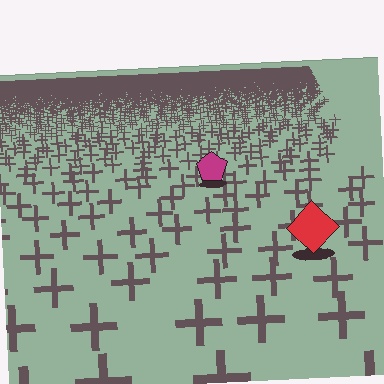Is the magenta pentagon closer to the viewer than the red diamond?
No. The red diamond is closer — you can tell from the texture gradient: the ground texture is coarser near it.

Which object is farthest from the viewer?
The magenta pentagon is farthest from the viewer. It appears smaller and the ground texture around it is denser.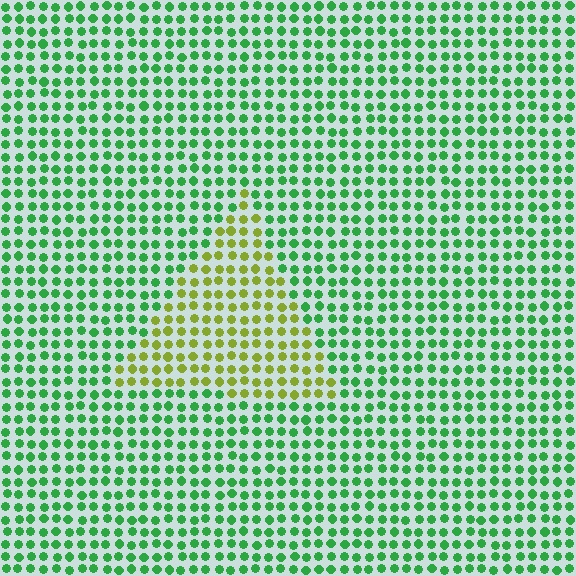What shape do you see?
I see a triangle.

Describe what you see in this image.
The image is filled with small green elements in a uniform arrangement. A triangle-shaped region is visible where the elements are tinted to a slightly different hue, forming a subtle color boundary.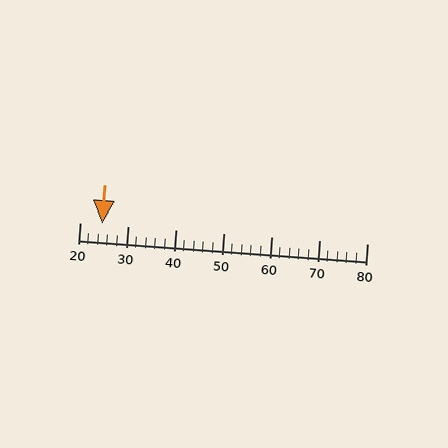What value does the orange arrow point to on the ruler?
The orange arrow points to approximately 25.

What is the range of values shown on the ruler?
The ruler shows values from 20 to 80.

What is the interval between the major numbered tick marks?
The major tick marks are spaced 10 units apart.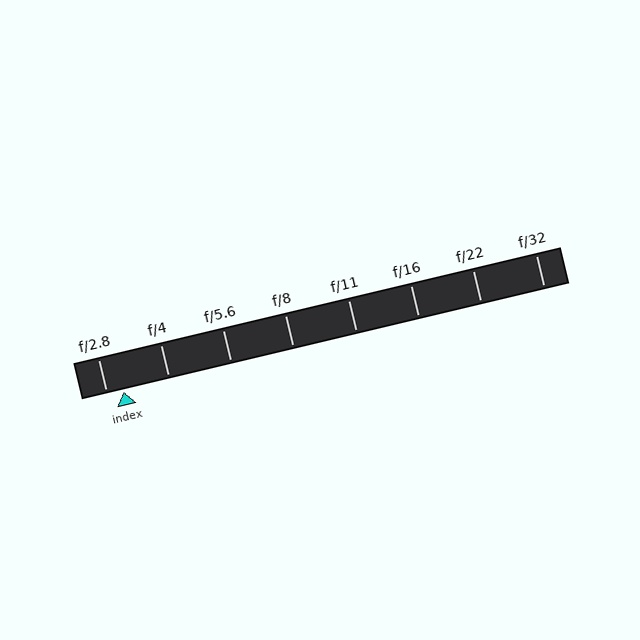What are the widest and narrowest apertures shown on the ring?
The widest aperture shown is f/2.8 and the narrowest is f/32.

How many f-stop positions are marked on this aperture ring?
There are 8 f-stop positions marked.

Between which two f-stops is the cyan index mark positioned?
The index mark is between f/2.8 and f/4.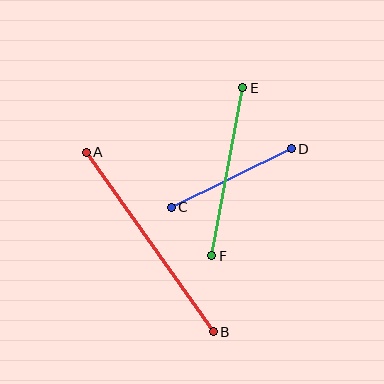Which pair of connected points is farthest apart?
Points A and B are farthest apart.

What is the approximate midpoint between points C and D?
The midpoint is at approximately (231, 178) pixels.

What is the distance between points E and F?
The distance is approximately 171 pixels.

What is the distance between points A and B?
The distance is approximately 220 pixels.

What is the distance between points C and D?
The distance is approximately 134 pixels.